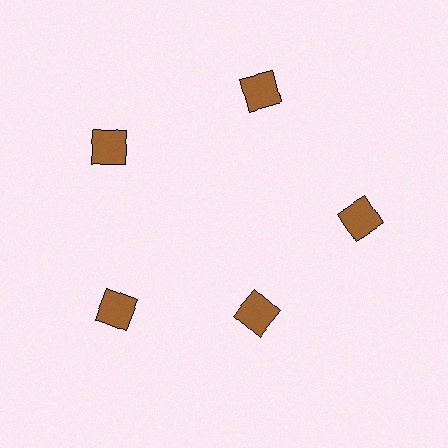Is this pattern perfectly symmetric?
No. The 5 brown squares are arranged in a ring, but one element near the 5 o'clock position is pulled inward toward the center, breaking the 5-fold rotational symmetry.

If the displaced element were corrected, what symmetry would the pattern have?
It would have 5-fold rotational symmetry — the pattern would map onto itself every 72 degrees.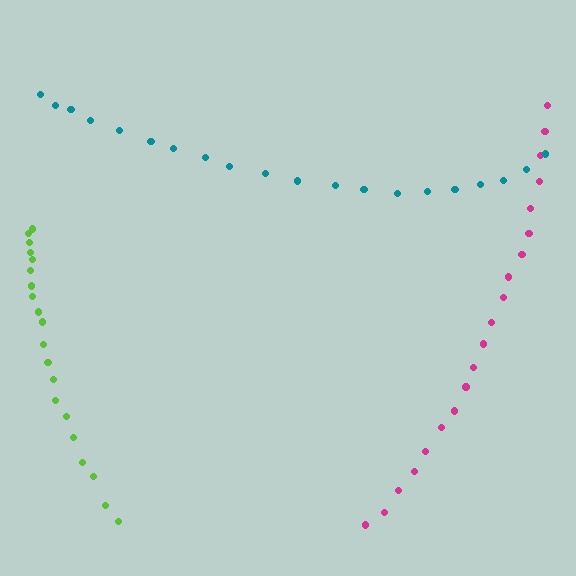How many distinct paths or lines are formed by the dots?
There are 3 distinct paths.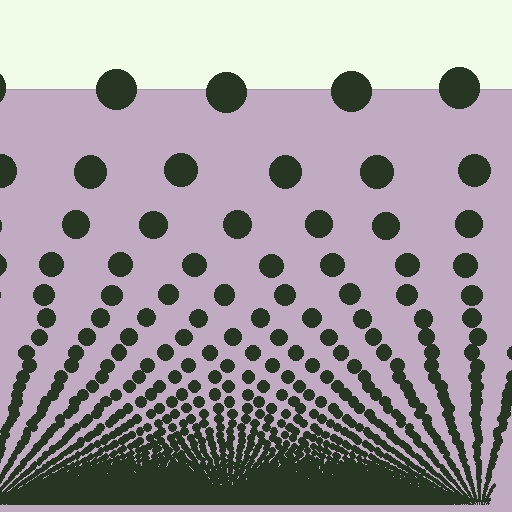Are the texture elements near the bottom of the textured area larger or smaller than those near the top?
Smaller. The gradient is inverted — elements near the bottom are smaller and denser.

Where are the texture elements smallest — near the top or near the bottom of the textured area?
Near the bottom.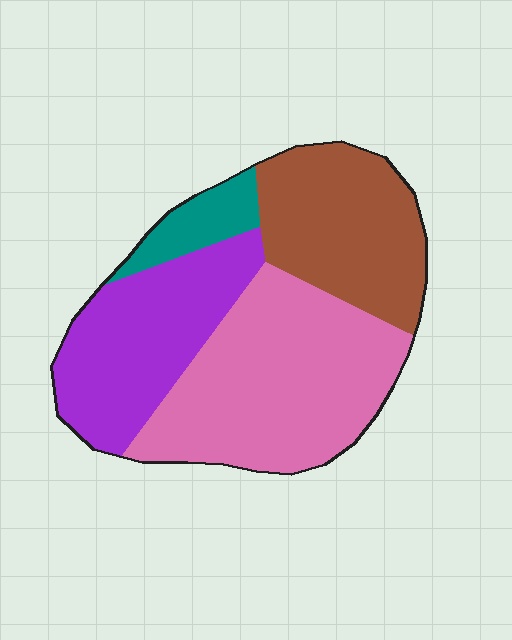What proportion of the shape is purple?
Purple takes up between a sixth and a third of the shape.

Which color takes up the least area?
Teal, at roughly 10%.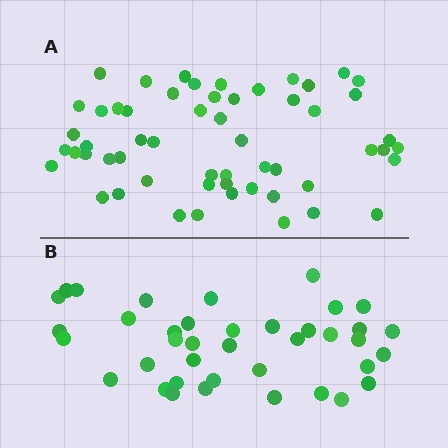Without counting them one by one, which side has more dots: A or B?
Region A (the top region) has more dots.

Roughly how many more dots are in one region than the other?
Region A has approximately 15 more dots than region B.